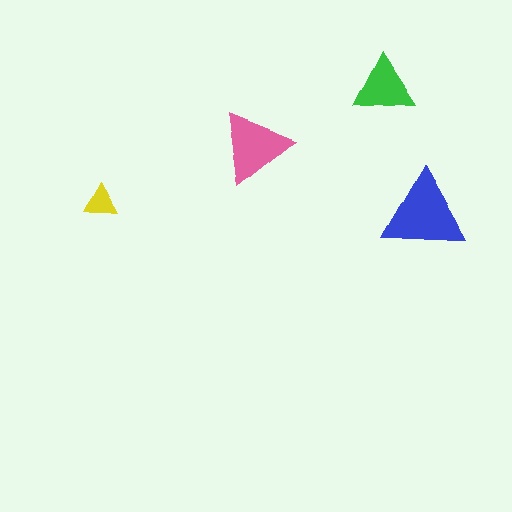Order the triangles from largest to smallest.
the blue one, the pink one, the green one, the yellow one.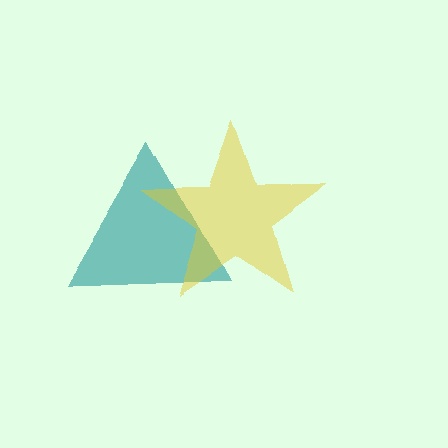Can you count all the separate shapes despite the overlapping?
Yes, there are 2 separate shapes.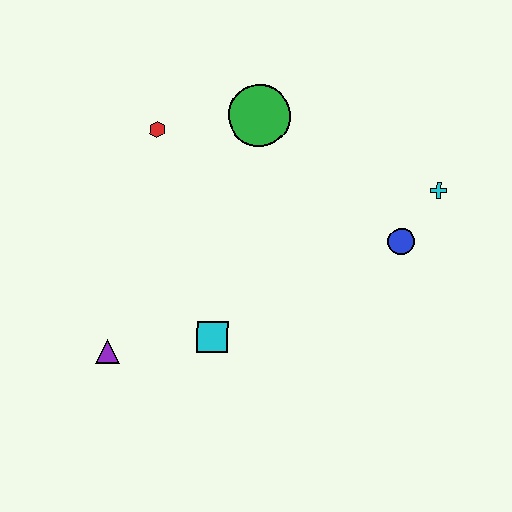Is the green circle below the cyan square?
No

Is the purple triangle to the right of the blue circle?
No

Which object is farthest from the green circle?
The purple triangle is farthest from the green circle.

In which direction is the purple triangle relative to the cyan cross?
The purple triangle is to the left of the cyan cross.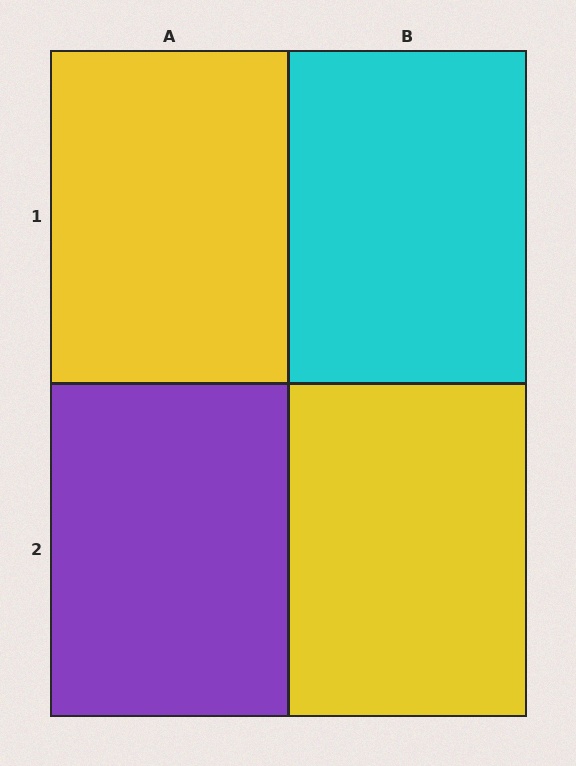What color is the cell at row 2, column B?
Yellow.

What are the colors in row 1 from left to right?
Yellow, cyan.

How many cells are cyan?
1 cell is cyan.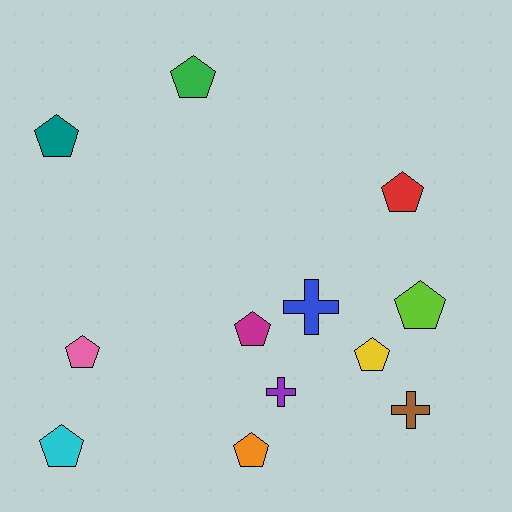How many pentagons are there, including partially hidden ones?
There are 9 pentagons.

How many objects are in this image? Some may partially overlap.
There are 12 objects.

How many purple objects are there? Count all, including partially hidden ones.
There is 1 purple object.